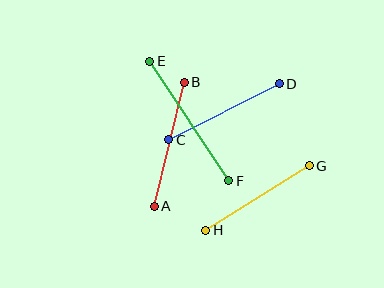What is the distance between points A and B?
The distance is approximately 127 pixels.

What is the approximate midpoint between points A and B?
The midpoint is at approximately (169, 144) pixels.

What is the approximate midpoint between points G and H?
The midpoint is at approximately (257, 198) pixels.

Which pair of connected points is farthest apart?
Points E and F are farthest apart.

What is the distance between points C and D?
The distance is approximately 124 pixels.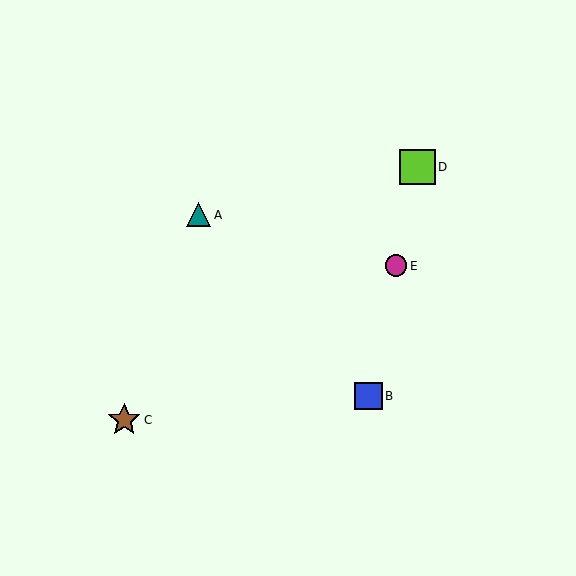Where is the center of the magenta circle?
The center of the magenta circle is at (396, 266).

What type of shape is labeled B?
Shape B is a blue square.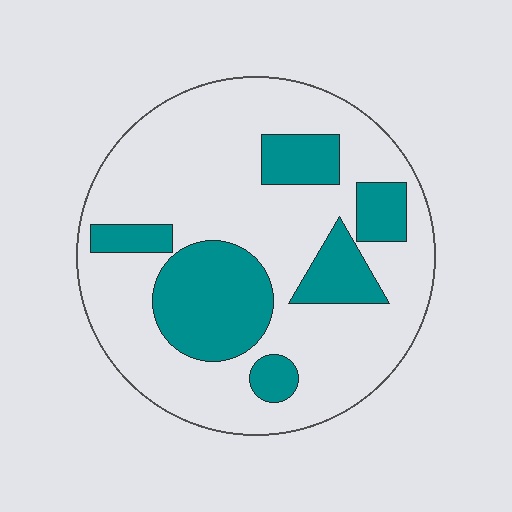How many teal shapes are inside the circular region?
6.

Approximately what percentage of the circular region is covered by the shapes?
Approximately 25%.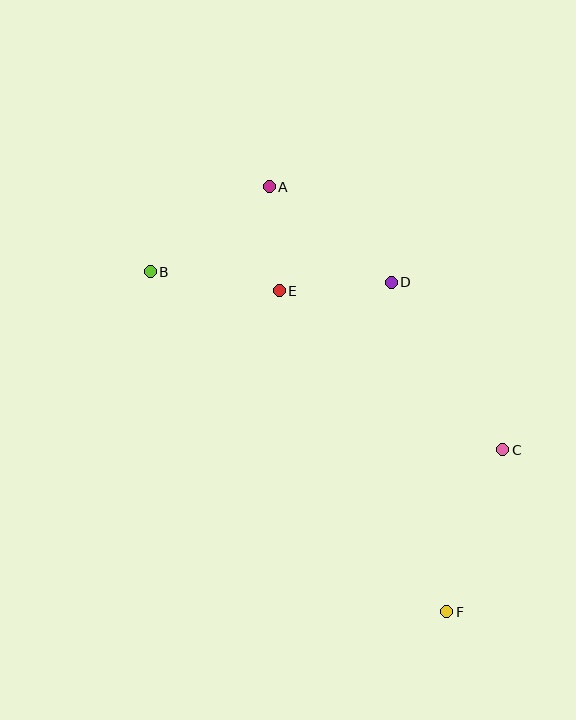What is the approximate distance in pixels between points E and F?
The distance between E and F is approximately 362 pixels.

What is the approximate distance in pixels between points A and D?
The distance between A and D is approximately 155 pixels.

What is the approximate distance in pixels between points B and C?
The distance between B and C is approximately 395 pixels.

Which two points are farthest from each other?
Points A and F are farthest from each other.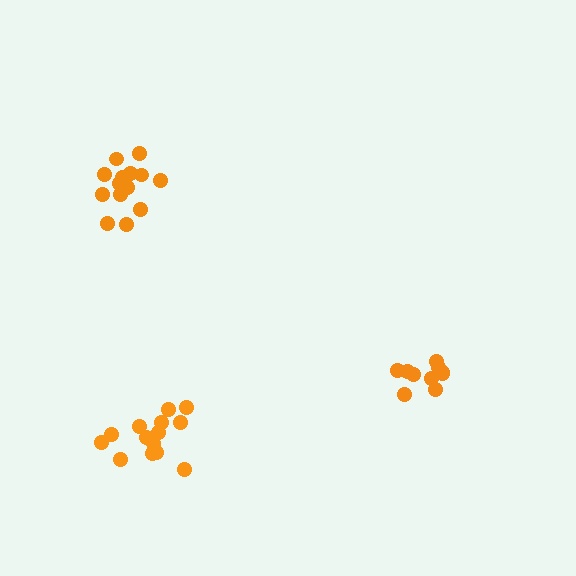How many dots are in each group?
Group 1: 10 dots, Group 2: 14 dots, Group 3: 14 dots (38 total).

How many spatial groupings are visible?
There are 3 spatial groupings.